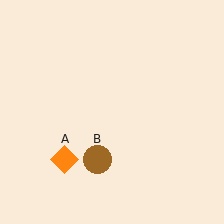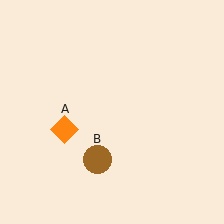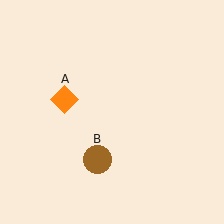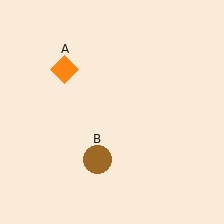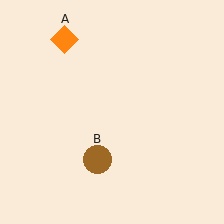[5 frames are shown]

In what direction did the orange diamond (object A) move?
The orange diamond (object A) moved up.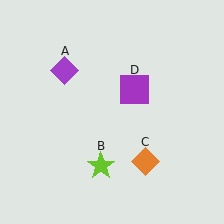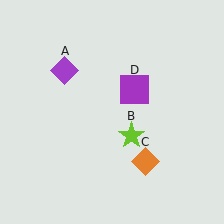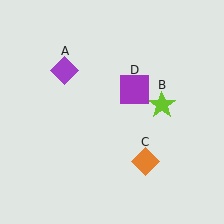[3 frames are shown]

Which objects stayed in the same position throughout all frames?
Purple diamond (object A) and orange diamond (object C) and purple square (object D) remained stationary.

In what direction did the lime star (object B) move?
The lime star (object B) moved up and to the right.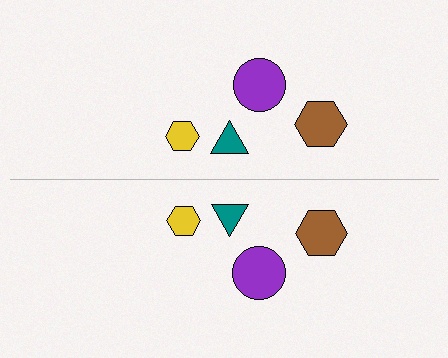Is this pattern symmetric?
Yes, this pattern has bilateral (reflection) symmetry.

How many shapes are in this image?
There are 8 shapes in this image.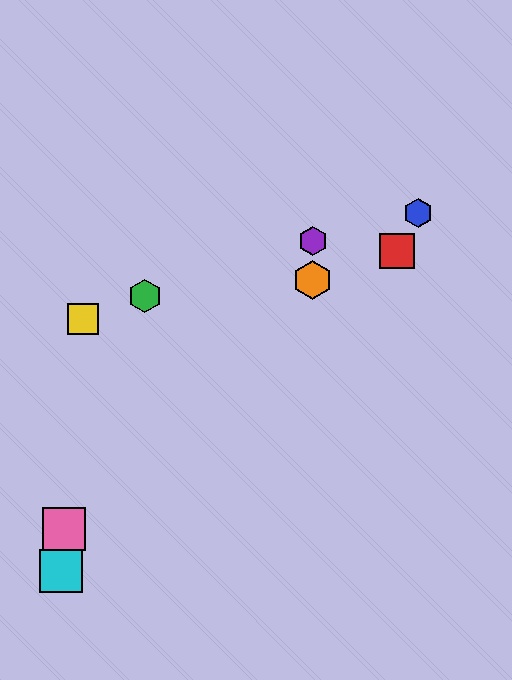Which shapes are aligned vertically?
The purple hexagon, the orange hexagon are aligned vertically.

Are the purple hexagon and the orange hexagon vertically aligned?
Yes, both are at x≈313.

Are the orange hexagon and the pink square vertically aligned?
No, the orange hexagon is at x≈313 and the pink square is at x≈64.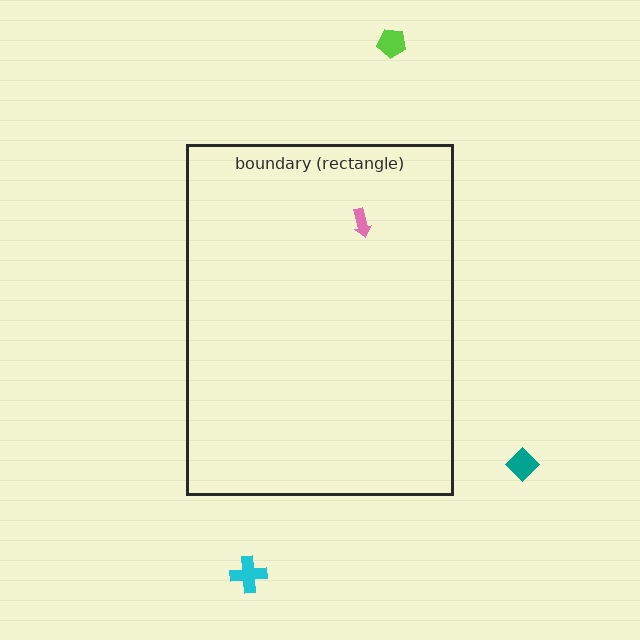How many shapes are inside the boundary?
1 inside, 3 outside.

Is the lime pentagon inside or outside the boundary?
Outside.